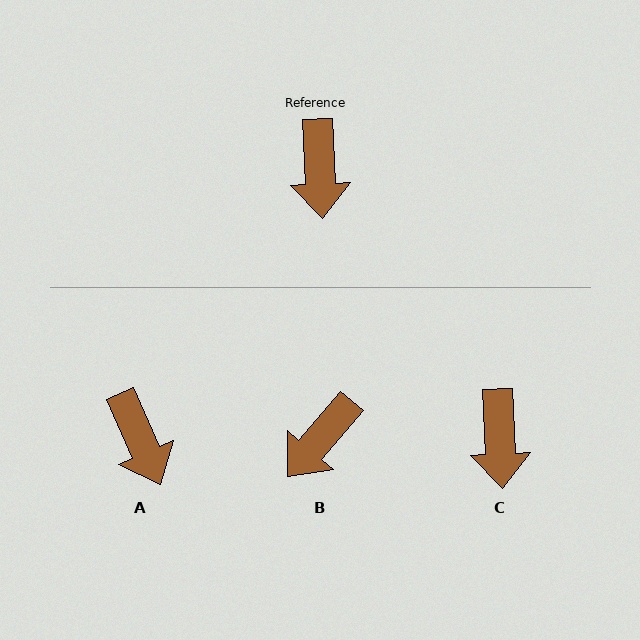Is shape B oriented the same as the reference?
No, it is off by about 43 degrees.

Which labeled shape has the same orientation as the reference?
C.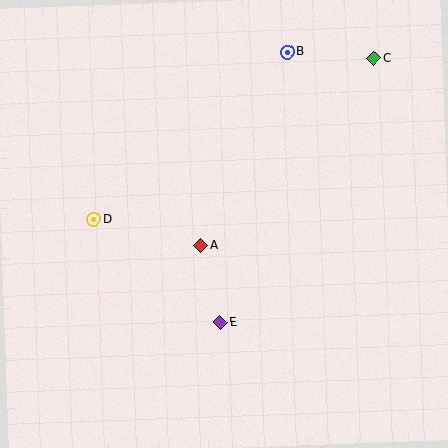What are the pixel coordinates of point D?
Point D is at (94, 219).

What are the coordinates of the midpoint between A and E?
The midpoint between A and E is at (210, 284).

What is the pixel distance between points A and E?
The distance between A and E is 79 pixels.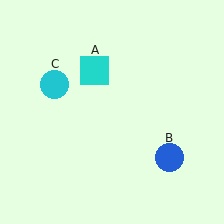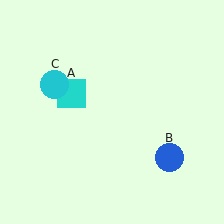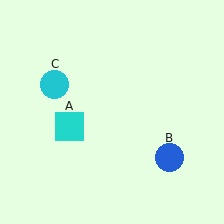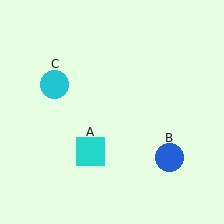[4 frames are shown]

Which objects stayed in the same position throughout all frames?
Blue circle (object B) and cyan circle (object C) remained stationary.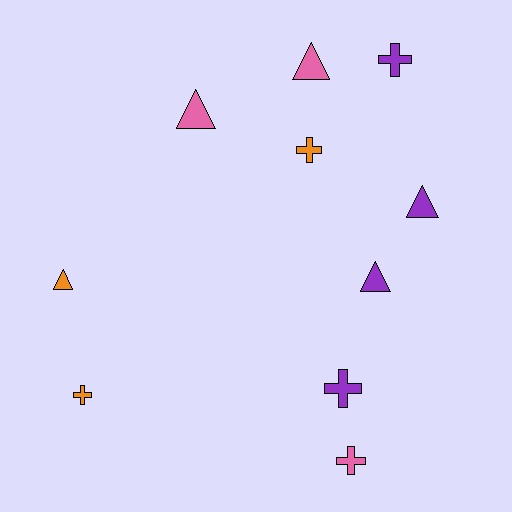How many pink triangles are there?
There are 2 pink triangles.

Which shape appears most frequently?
Cross, with 5 objects.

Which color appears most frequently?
Purple, with 4 objects.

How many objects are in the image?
There are 10 objects.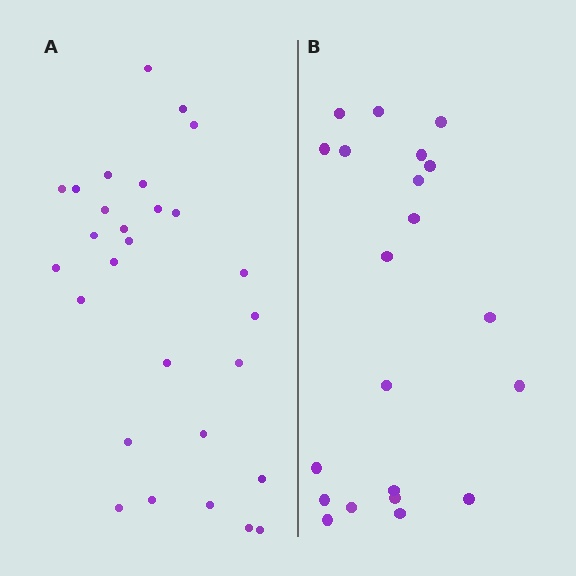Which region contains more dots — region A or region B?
Region A (the left region) has more dots.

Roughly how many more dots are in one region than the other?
Region A has roughly 8 or so more dots than region B.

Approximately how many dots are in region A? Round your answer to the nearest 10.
About 30 dots. (The exact count is 28, which rounds to 30.)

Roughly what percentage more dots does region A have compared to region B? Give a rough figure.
About 35% more.